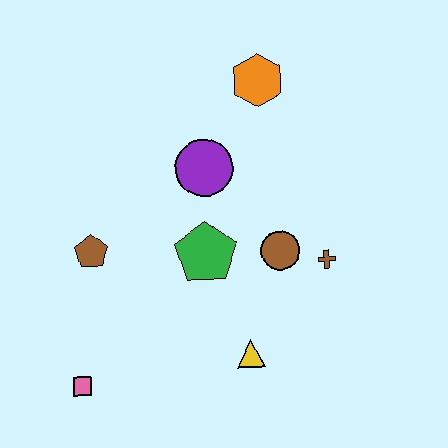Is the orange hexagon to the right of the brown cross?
No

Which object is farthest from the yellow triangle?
The orange hexagon is farthest from the yellow triangle.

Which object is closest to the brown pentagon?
The green pentagon is closest to the brown pentagon.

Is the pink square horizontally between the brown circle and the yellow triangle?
No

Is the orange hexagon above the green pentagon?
Yes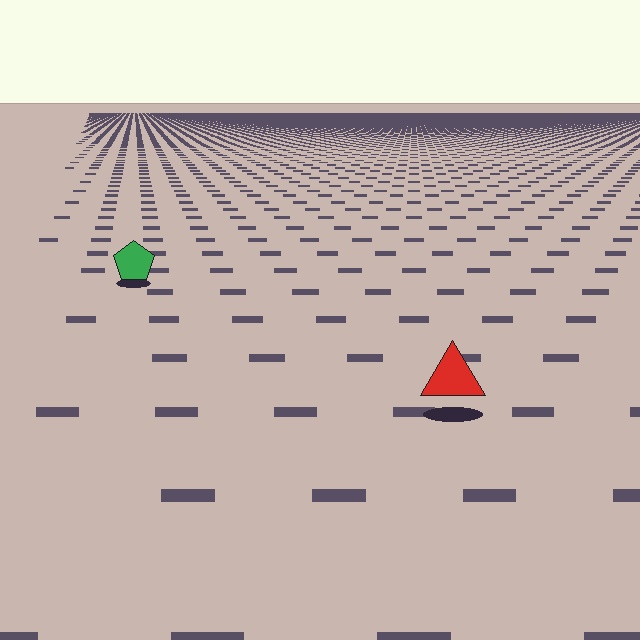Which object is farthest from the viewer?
The green pentagon is farthest from the viewer. It appears smaller and the ground texture around it is denser.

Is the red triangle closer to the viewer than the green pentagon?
Yes. The red triangle is closer — you can tell from the texture gradient: the ground texture is coarser near it.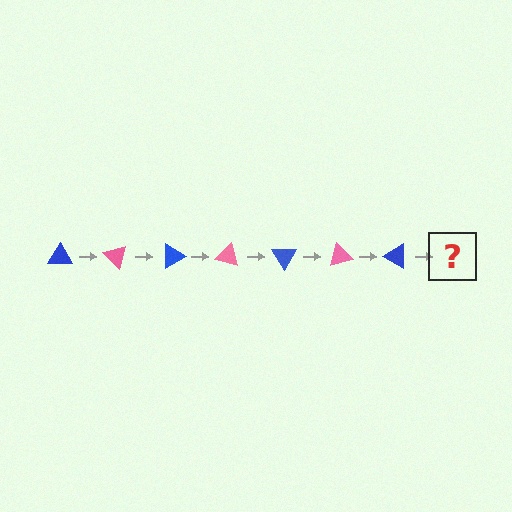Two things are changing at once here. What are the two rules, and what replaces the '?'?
The two rules are that it rotates 45 degrees each step and the color cycles through blue and pink. The '?' should be a pink triangle, rotated 315 degrees from the start.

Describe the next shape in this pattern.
It should be a pink triangle, rotated 315 degrees from the start.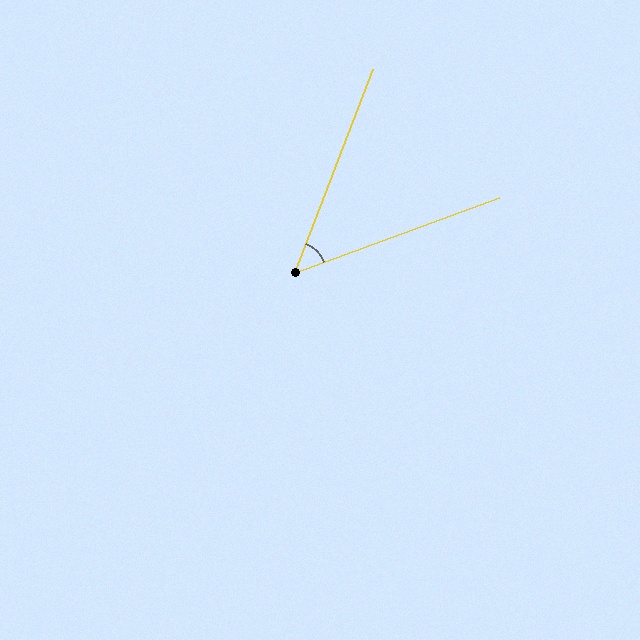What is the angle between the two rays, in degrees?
Approximately 49 degrees.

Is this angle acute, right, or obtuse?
It is acute.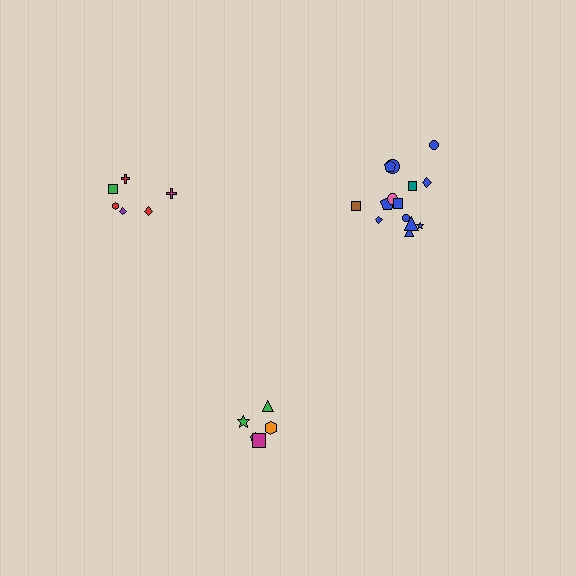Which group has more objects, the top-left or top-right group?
The top-right group.